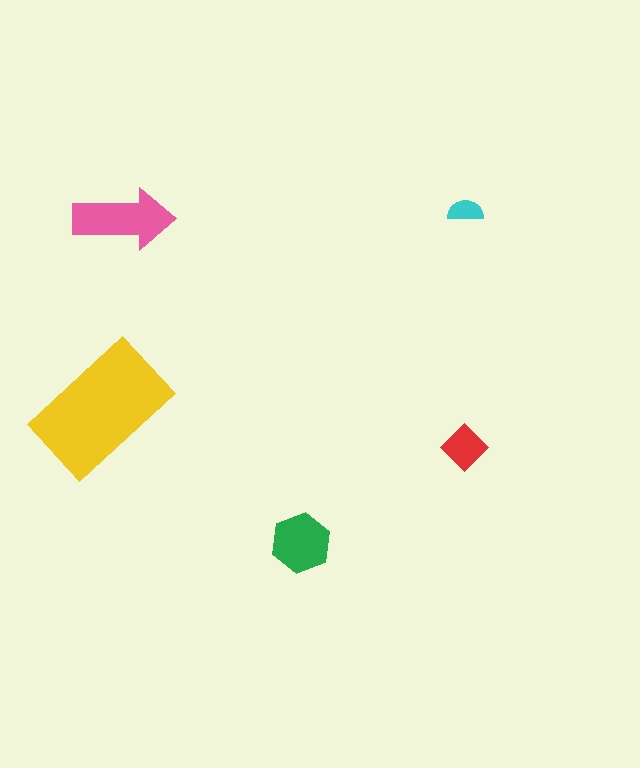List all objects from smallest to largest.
The cyan semicircle, the red diamond, the green hexagon, the pink arrow, the yellow rectangle.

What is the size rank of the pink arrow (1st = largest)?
2nd.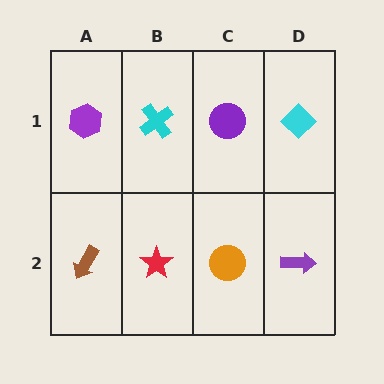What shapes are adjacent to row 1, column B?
A red star (row 2, column B), a purple hexagon (row 1, column A), a purple circle (row 1, column C).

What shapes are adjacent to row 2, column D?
A cyan diamond (row 1, column D), an orange circle (row 2, column C).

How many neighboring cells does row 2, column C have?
3.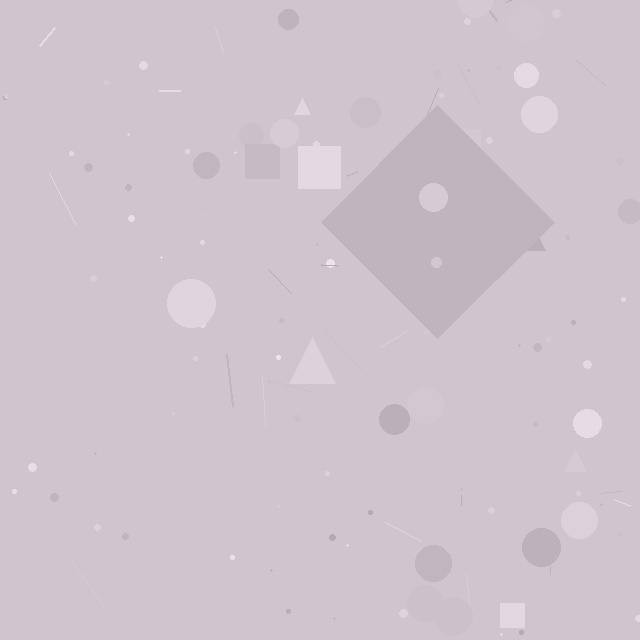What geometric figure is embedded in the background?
A diamond is embedded in the background.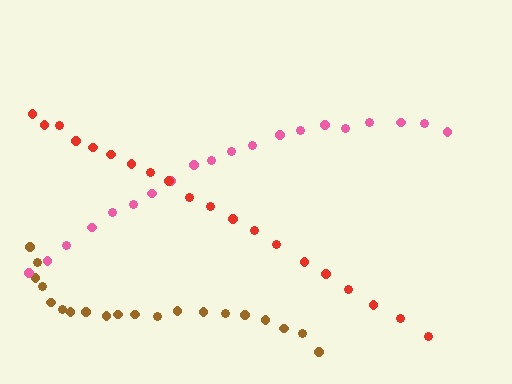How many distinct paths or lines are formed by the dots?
There are 3 distinct paths.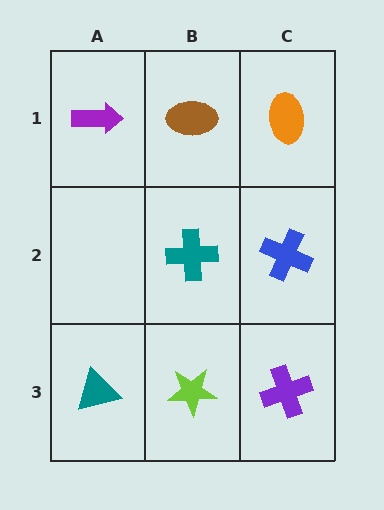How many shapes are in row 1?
3 shapes.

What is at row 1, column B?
A brown ellipse.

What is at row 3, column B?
A lime star.